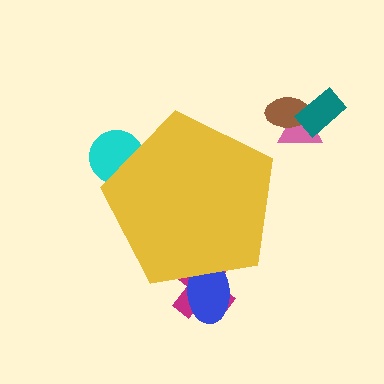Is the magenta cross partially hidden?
Yes, the magenta cross is partially hidden behind the yellow pentagon.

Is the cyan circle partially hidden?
Yes, the cyan circle is partially hidden behind the yellow pentagon.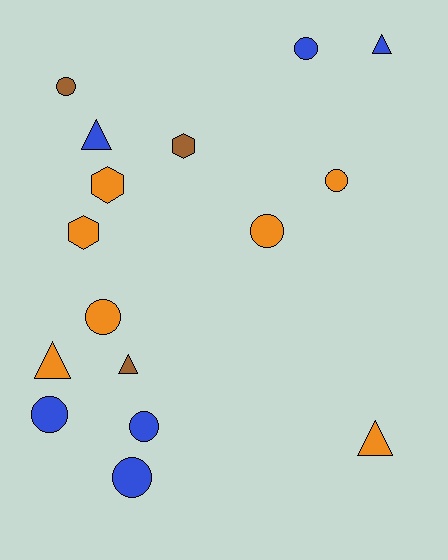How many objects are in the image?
There are 16 objects.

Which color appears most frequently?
Orange, with 7 objects.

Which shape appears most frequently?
Circle, with 8 objects.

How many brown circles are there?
There is 1 brown circle.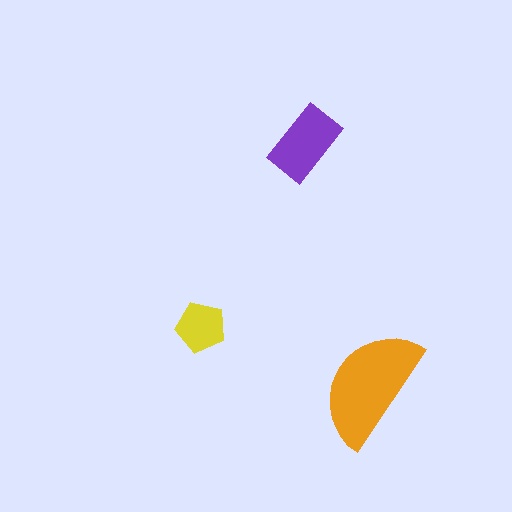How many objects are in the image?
There are 3 objects in the image.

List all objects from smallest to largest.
The yellow pentagon, the purple rectangle, the orange semicircle.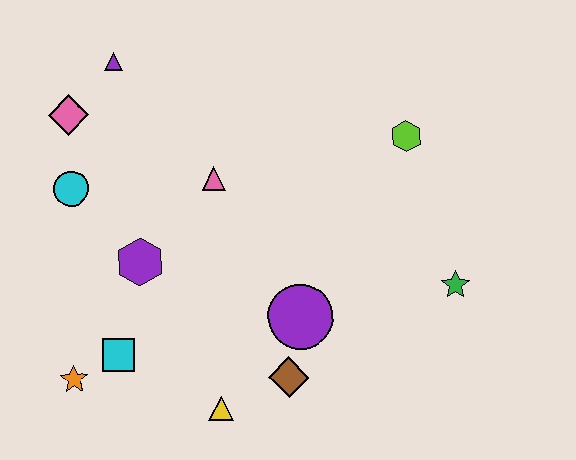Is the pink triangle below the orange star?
No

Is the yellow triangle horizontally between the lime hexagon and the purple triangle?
Yes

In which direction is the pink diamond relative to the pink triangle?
The pink diamond is to the left of the pink triangle.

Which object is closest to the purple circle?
The brown diamond is closest to the purple circle.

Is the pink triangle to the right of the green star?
No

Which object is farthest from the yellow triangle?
The purple triangle is farthest from the yellow triangle.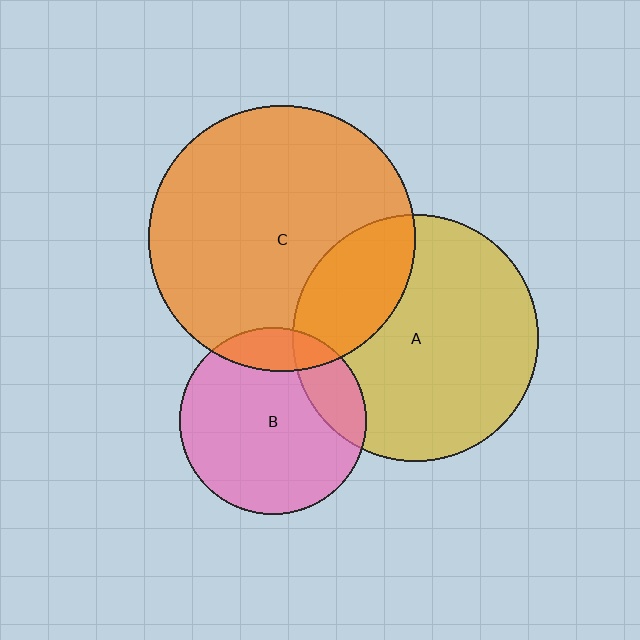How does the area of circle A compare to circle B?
Approximately 1.7 times.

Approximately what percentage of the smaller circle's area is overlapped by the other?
Approximately 15%.